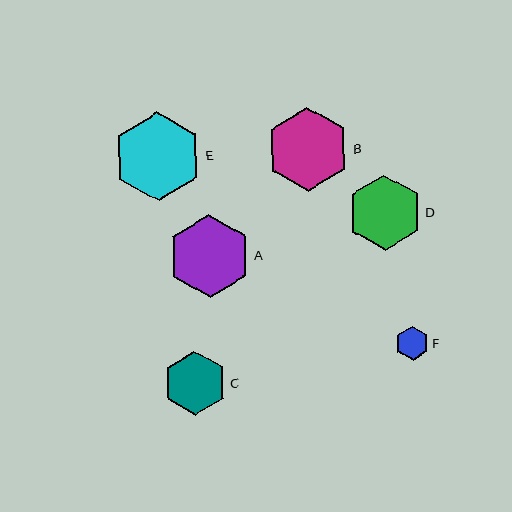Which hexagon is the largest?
Hexagon E is the largest with a size of approximately 89 pixels.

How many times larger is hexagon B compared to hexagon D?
Hexagon B is approximately 1.1 times the size of hexagon D.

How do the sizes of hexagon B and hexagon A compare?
Hexagon B and hexagon A are approximately the same size.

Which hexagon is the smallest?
Hexagon F is the smallest with a size of approximately 34 pixels.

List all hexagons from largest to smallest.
From largest to smallest: E, B, A, D, C, F.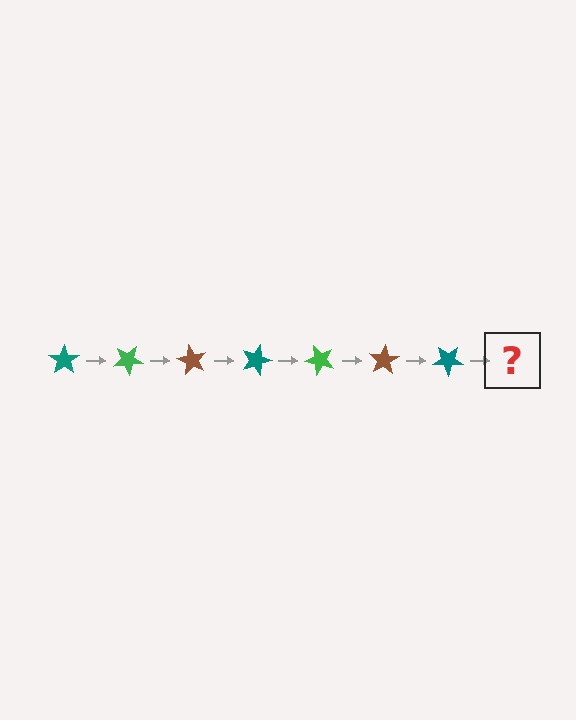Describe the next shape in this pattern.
It should be a green star, rotated 210 degrees from the start.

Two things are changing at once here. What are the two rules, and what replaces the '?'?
The two rules are that it rotates 30 degrees each step and the color cycles through teal, green, and brown. The '?' should be a green star, rotated 210 degrees from the start.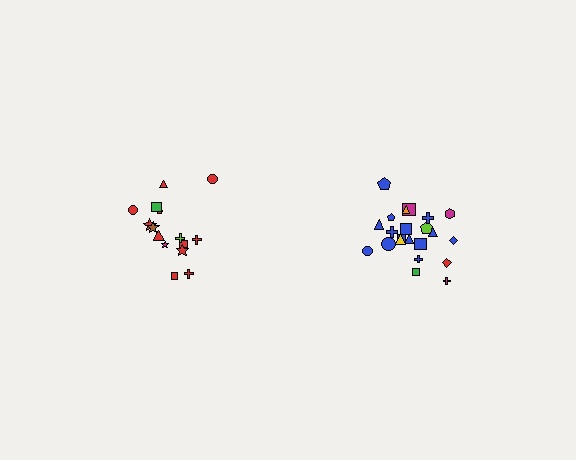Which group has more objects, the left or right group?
The right group.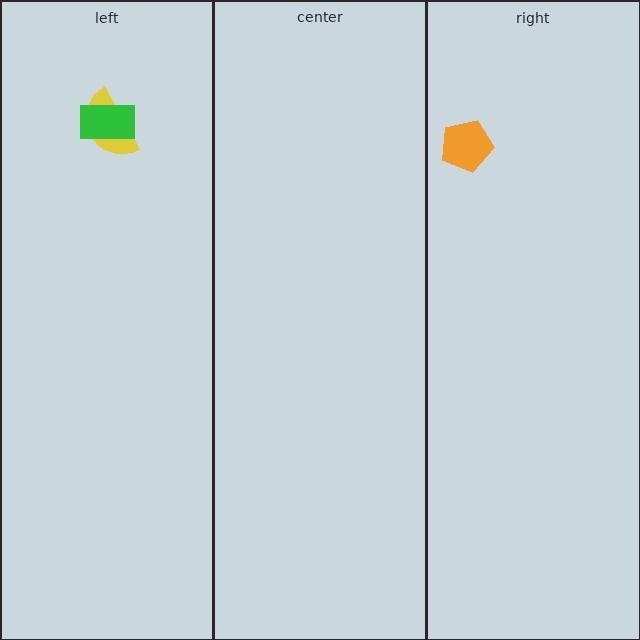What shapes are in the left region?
The yellow semicircle, the green rectangle.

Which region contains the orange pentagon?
The right region.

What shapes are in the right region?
The orange pentagon.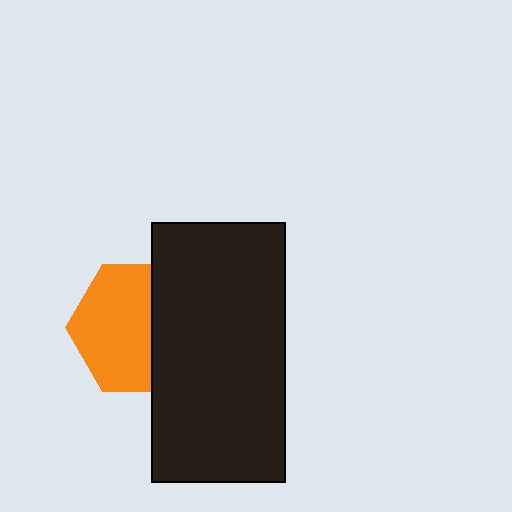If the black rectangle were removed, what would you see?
You would see the complete orange hexagon.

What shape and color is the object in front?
The object in front is a black rectangle.